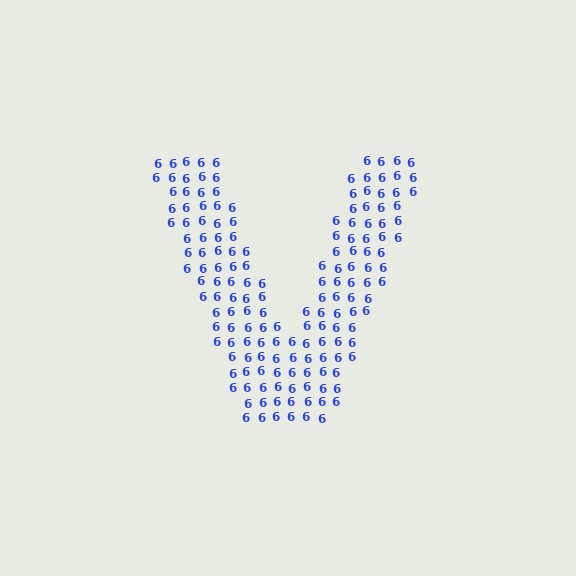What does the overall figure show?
The overall figure shows the letter V.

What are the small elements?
The small elements are digit 6's.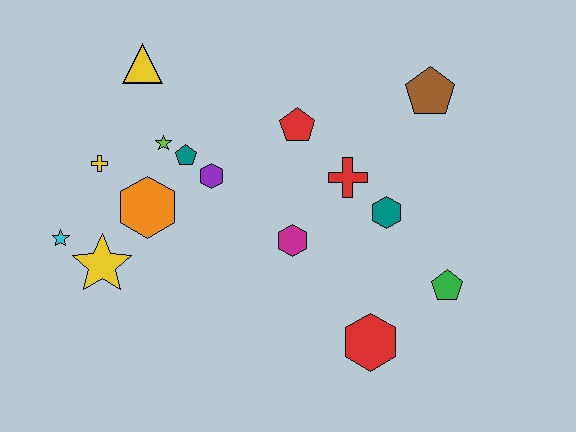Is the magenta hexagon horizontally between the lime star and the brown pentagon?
Yes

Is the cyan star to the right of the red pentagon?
No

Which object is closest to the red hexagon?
The green pentagon is closest to the red hexagon.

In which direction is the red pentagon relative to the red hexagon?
The red pentagon is above the red hexagon.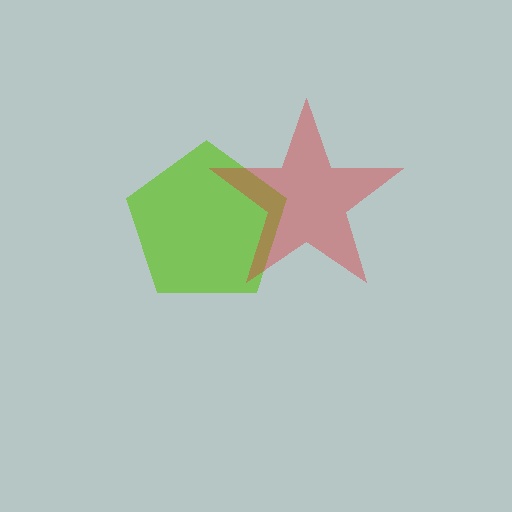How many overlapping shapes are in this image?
There are 2 overlapping shapes in the image.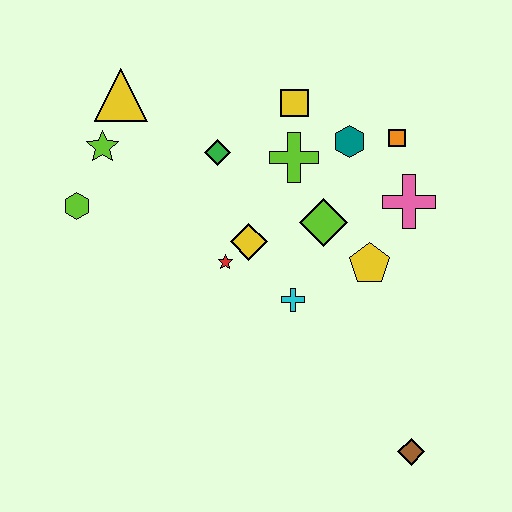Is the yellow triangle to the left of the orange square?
Yes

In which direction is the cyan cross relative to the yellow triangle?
The cyan cross is below the yellow triangle.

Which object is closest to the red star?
The yellow diamond is closest to the red star.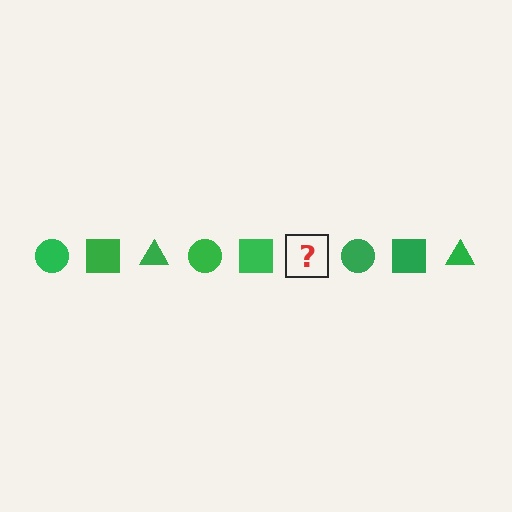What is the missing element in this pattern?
The missing element is a green triangle.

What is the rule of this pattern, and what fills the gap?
The rule is that the pattern cycles through circle, square, triangle shapes in green. The gap should be filled with a green triangle.